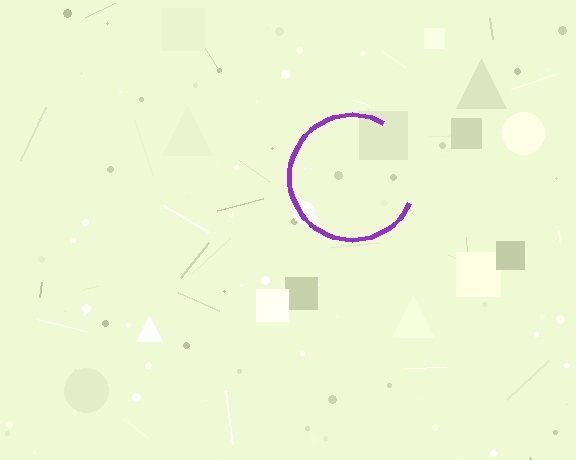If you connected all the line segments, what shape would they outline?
They would outline a circle.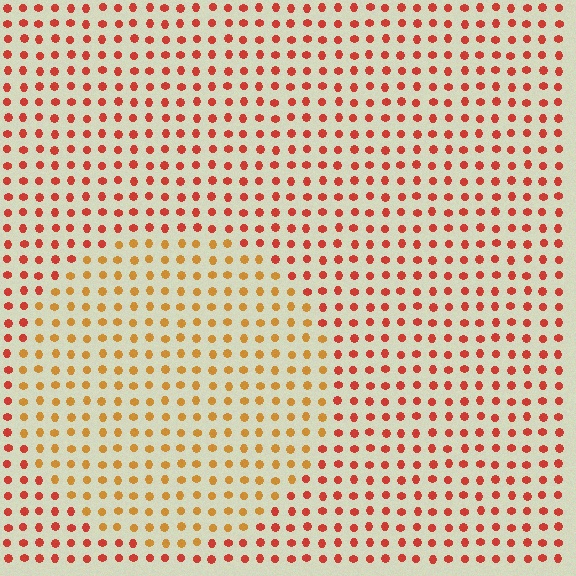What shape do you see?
I see a circle.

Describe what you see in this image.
The image is filled with small red elements in a uniform arrangement. A circle-shaped region is visible where the elements are tinted to a slightly different hue, forming a subtle color boundary.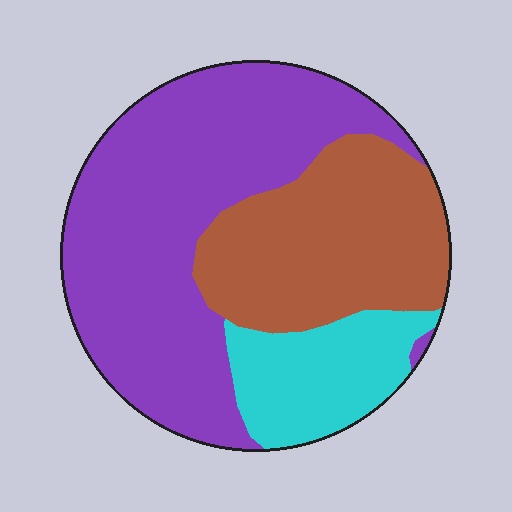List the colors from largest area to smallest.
From largest to smallest: purple, brown, cyan.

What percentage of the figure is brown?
Brown takes up about one third (1/3) of the figure.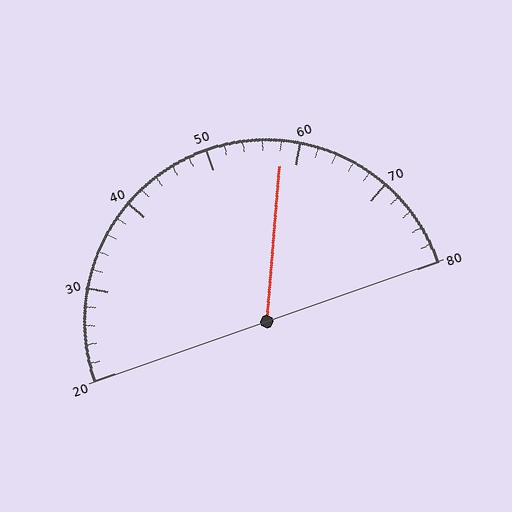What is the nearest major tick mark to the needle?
The nearest major tick mark is 60.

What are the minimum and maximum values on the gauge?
The gauge ranges from 20 to 80.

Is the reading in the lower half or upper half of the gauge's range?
The reading is in the upper half of the range (20 to 80).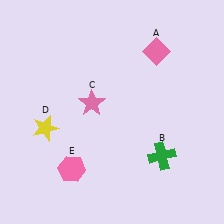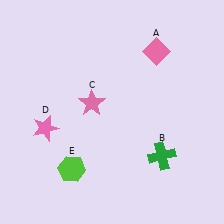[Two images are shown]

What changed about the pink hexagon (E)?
In Image 1, E is pink. In Image 2, it changed to lime.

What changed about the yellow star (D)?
In Image 1, D is yellow. In Image 2, it changed to pink.